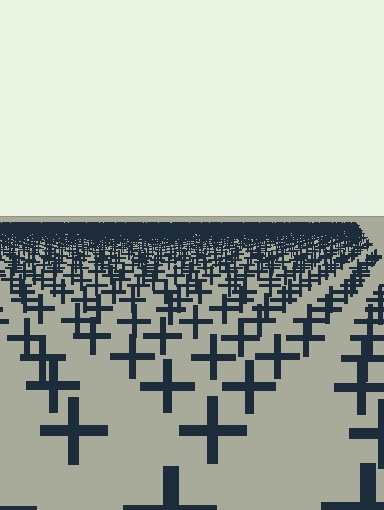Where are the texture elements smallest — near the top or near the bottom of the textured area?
Near the top.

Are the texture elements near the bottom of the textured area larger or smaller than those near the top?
Larger. Near the bottom, elements are closer to the viewer and appear at a bigger on-screen size.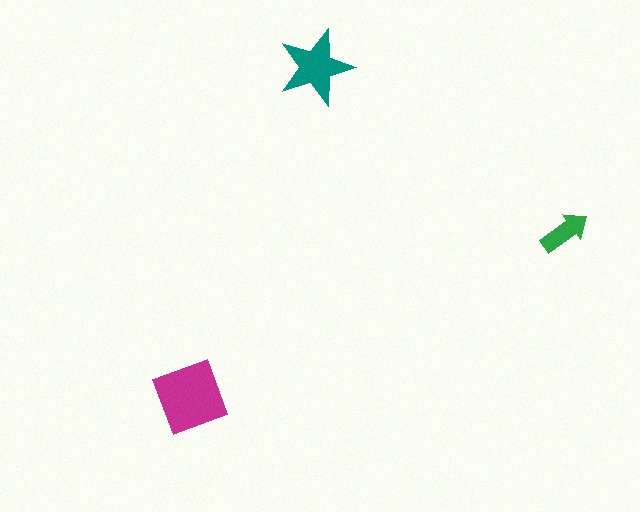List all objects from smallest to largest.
The green arrow, the teal star, the magenta diamond.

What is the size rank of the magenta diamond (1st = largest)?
1st.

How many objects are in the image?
There are 3 objects in the image.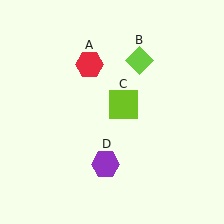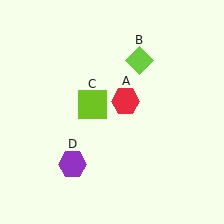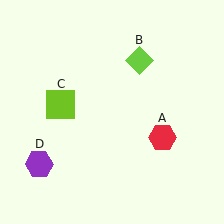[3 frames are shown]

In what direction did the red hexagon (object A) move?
The red hexagon (object A) moved down and to the right.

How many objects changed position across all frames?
3 objects changed position: red hexagon (object A), lime square (object C), purple hexagon (object D).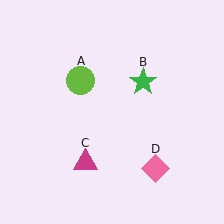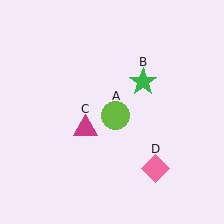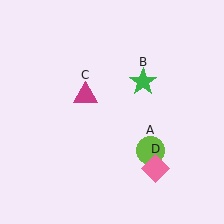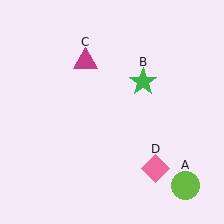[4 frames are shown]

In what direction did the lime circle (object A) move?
The lime circle (object A) moved down and to the right.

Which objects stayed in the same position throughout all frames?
Green star (object B) and pink diamond (object D) remained stationary.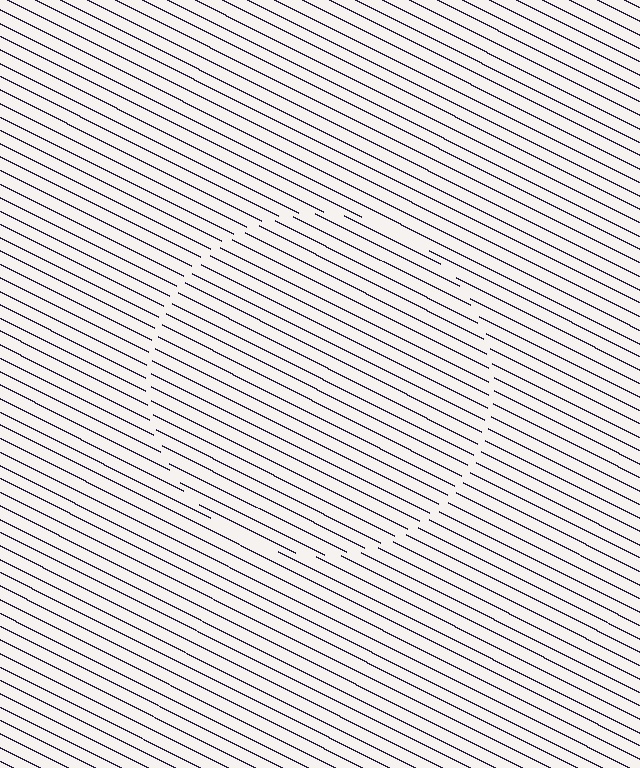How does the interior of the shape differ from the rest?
The interior of the shape contains the same grating, shifted by half a period — the contour is defined by the phase discontinuity where line-ends from the inner and outer gratings abut.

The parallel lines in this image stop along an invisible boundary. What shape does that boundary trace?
An illusory circle. The interior of the shape contains the same grating, shifted by half a period — the contour is defined by the phase discontinuity where line-ends from the inner and outer gratings abut.